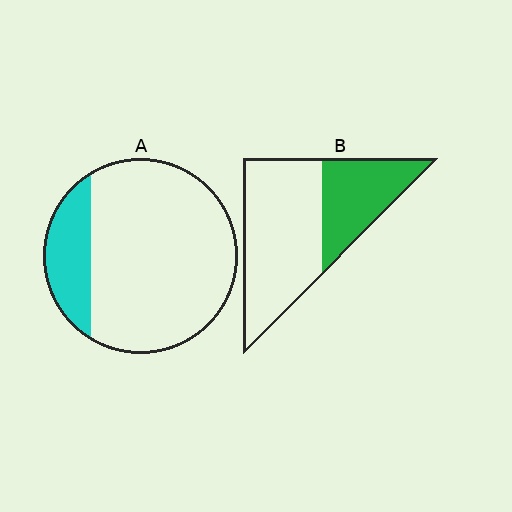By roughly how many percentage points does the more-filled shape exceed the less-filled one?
By roughly 15 percentage points (B over A).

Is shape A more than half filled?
No.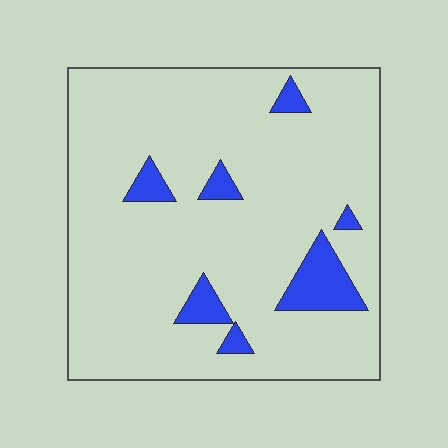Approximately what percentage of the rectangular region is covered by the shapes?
Approximately 10%.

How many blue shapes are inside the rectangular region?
7.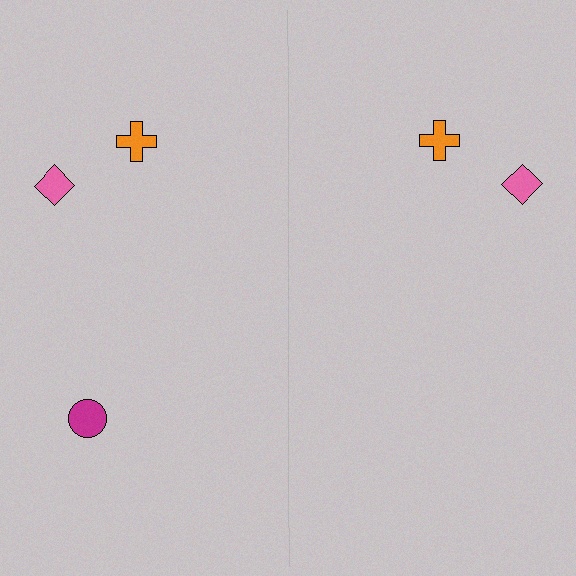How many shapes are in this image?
There are 5 shapes in this image.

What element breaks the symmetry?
A magenta circle is missing from the right side.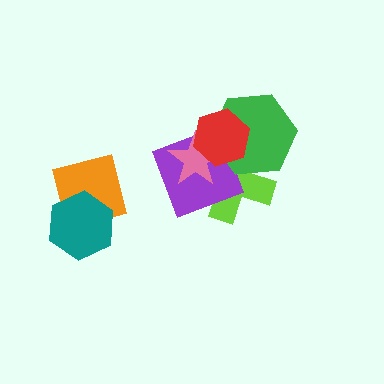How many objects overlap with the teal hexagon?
1 object overlaps with the teal hexagon.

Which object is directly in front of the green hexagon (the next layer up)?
The pink star is directly in front of the green hexagon.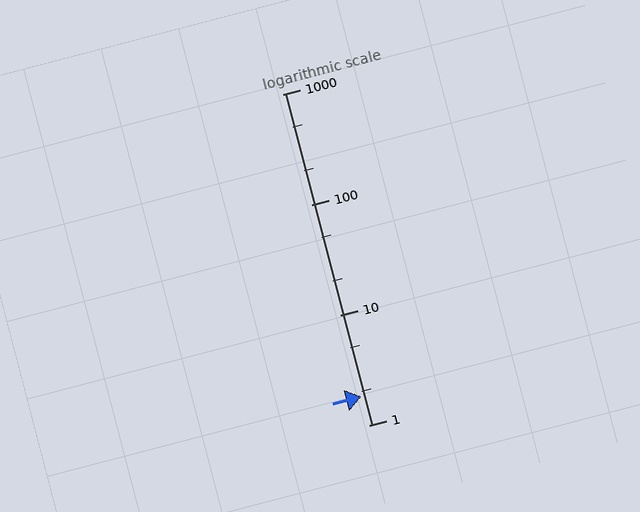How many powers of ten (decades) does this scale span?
The scale spans 3 decades, from 1 to 1000.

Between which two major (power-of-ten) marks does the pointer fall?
The pointer is between 1 and 10.